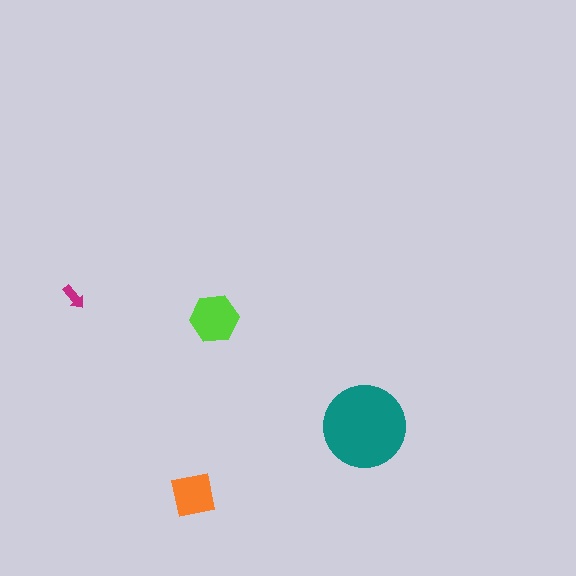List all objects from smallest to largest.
The magenta arrow, the orange square, the lime hexagon, the teal circle.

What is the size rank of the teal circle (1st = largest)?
1st.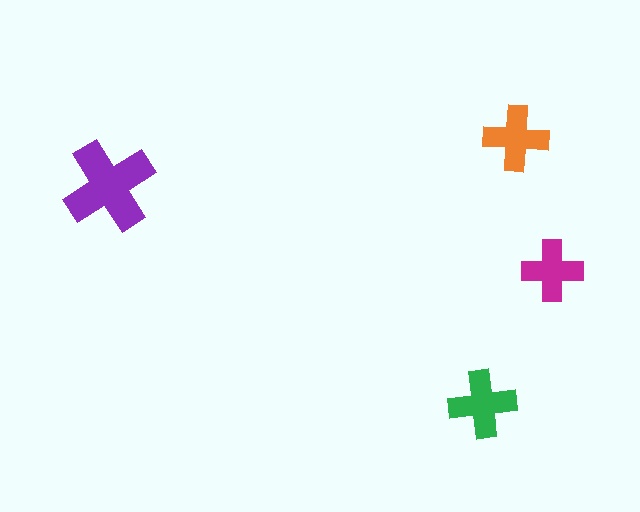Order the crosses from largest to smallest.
the purple one, the green one, the orange one, the magenta one.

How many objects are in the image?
There are 4 objects in the image.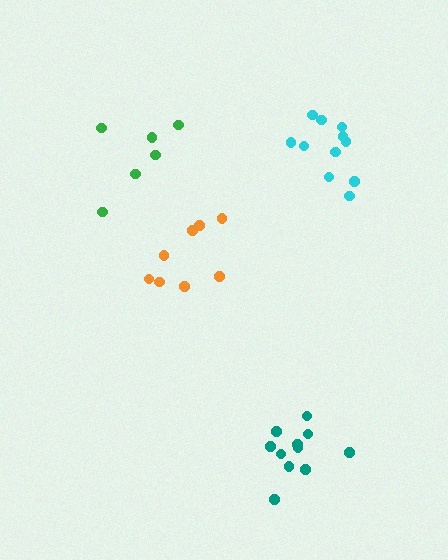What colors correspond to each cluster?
The clusters are colored: cyan, green, orange, teal.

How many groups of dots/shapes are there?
There are 4 groups.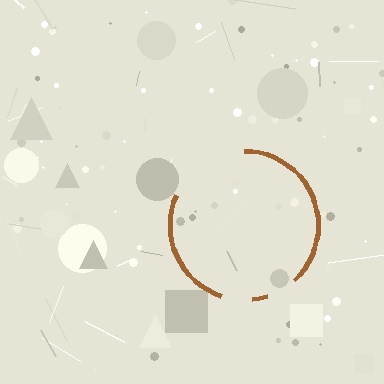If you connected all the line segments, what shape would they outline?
They would outline a circle.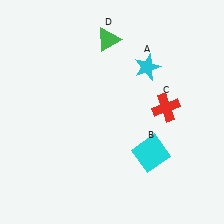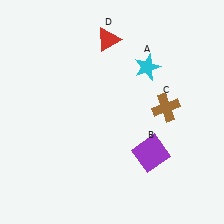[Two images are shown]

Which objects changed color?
B changed from cyan to purple. C changed from red to brown. D changed from green to red.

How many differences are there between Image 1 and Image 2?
There are 3 differences between the two images.